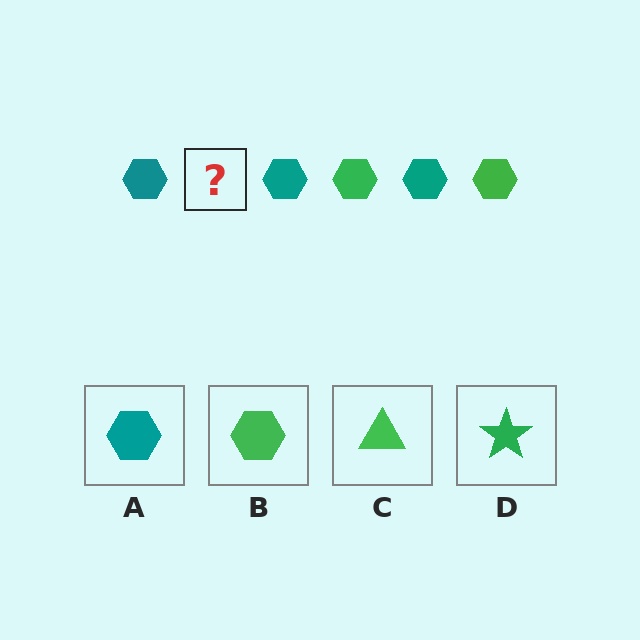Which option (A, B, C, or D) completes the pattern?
B.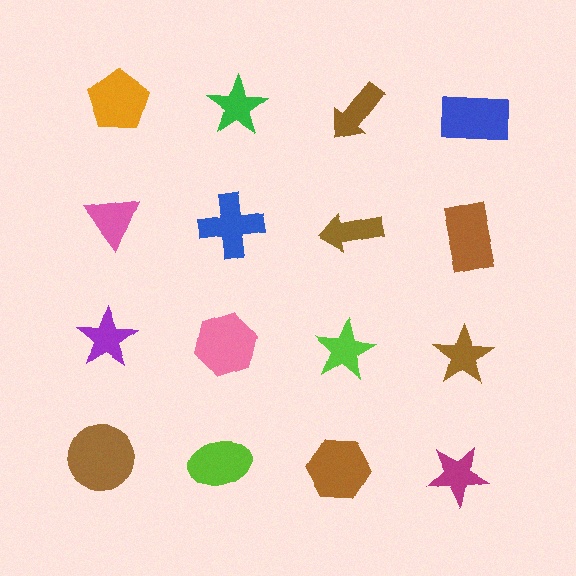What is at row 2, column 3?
A brown arrow.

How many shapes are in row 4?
4 shapes.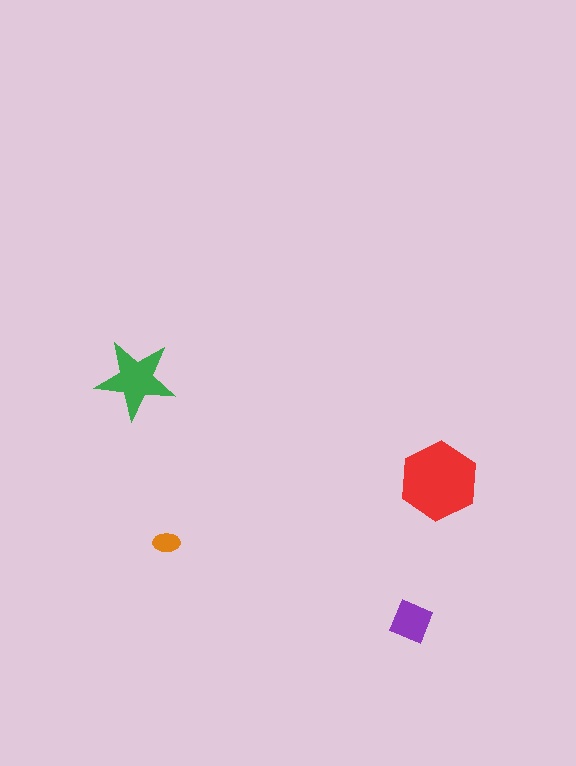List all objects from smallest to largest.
The orange ellipse, the purple diamond, the green star, the red hexagon.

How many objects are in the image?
There are 4 objects in the image.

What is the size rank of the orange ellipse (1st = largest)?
4th.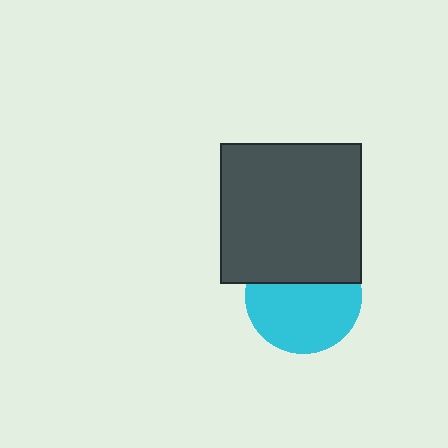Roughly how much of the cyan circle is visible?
About half of it is visible (roughly 64%).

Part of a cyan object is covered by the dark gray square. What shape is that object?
It is a circle.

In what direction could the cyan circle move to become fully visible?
The cyan circle could move down. That would shift it out from behind the dark gray square entirely.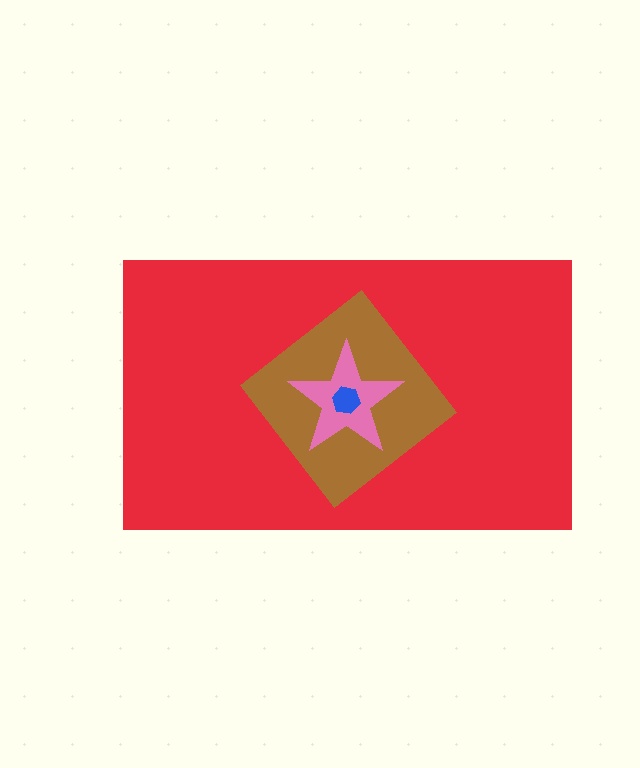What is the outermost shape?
The red rectangle.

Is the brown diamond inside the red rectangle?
Yes.